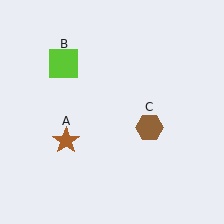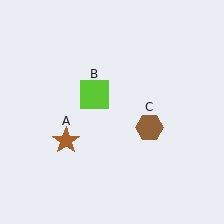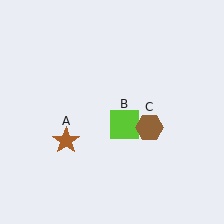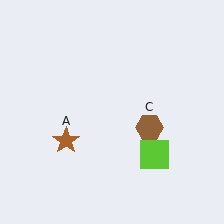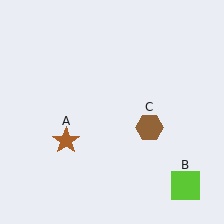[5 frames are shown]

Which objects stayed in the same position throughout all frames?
Brown star (object A) and brown hexagon (object C) remained stationary.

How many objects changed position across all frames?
1 object changed position: lime square (object B).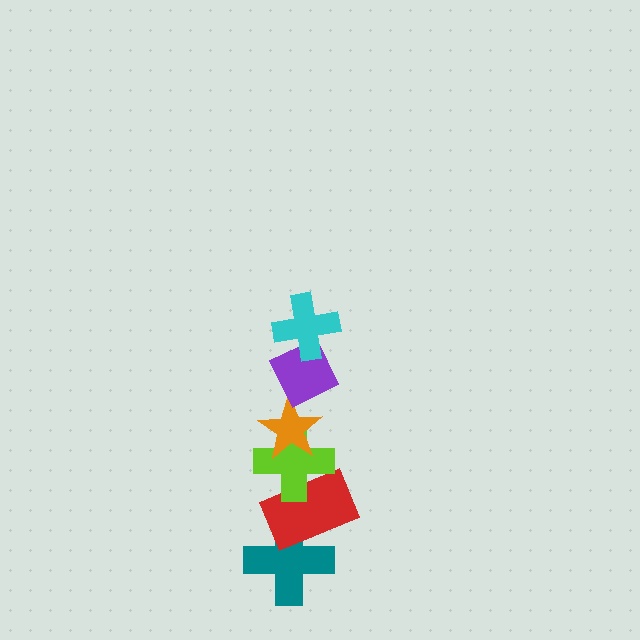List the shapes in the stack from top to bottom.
From top to bottom: the cyan cross, the purple diamond, the orange star, the lime cross, the red rectangle, the teal cross.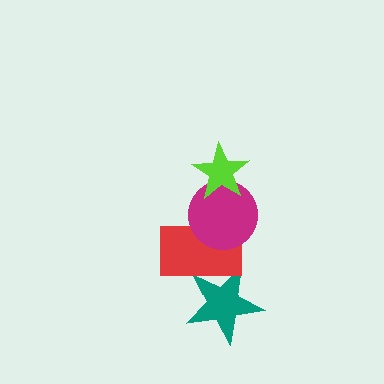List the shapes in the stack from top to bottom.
From top to bottom: the lime star, the magenta circle, the red rectangle, the teal star.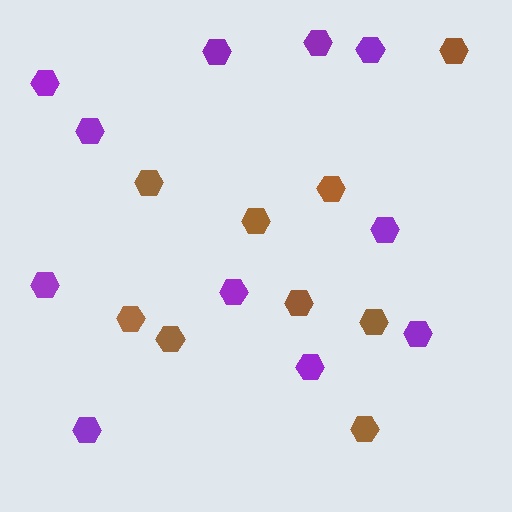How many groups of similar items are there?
There are 2 groups: one group of brown hexagons (9) and one group of purple hexagons (11).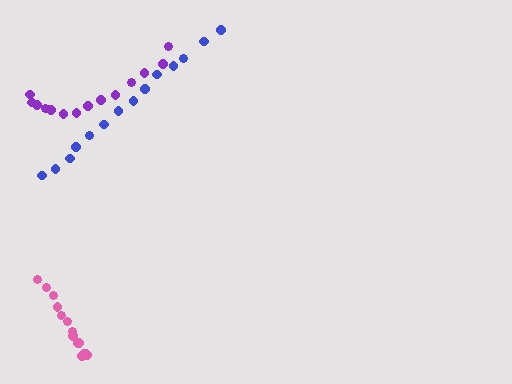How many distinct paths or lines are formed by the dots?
There are 3 distinct paths.